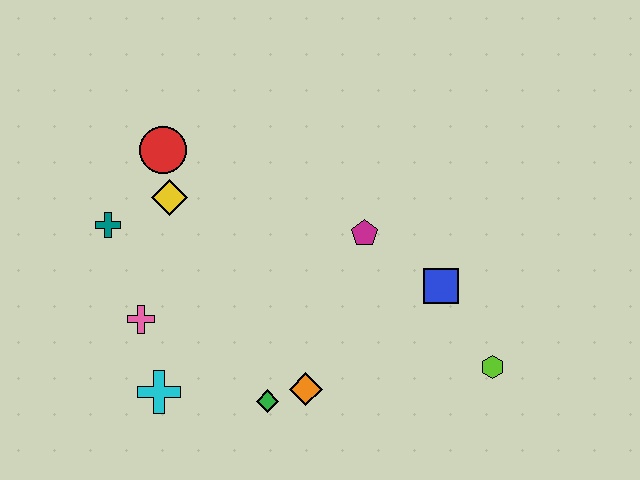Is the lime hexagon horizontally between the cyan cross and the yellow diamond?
No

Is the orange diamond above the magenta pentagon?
No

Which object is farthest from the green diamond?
The red circle is farthest from the green diamond.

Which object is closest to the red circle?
The yellow diamond is closest to the red circle.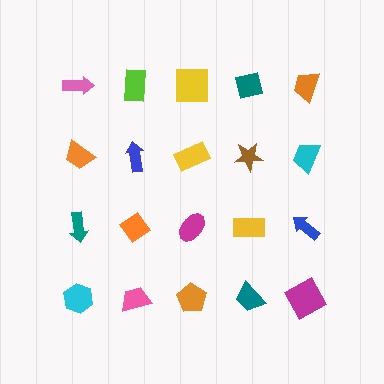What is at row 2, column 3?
A yellow rectangle.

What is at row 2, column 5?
A cyan trapezoid.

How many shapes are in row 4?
5 shapes.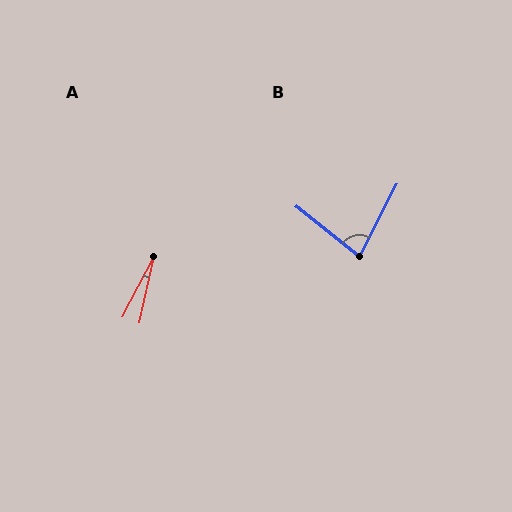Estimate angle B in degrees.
Approximately 79 degrees.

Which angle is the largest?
B, at approximately 79 degrees.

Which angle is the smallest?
A, at approximately 16 degrees.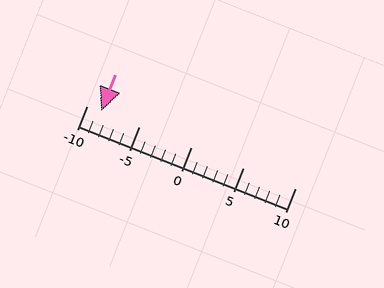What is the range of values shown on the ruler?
The ruler shows values from -10 to 10.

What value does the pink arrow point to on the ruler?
The pink arrow points to approximately -9.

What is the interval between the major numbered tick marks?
The major tick marks are spaced 5 units apart.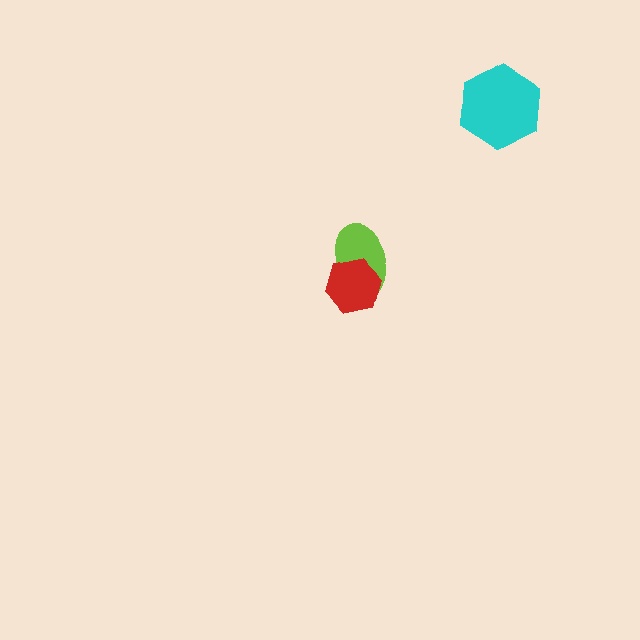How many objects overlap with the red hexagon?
1 object overlaps with the red hexagon.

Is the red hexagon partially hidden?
No, no other shape covers it.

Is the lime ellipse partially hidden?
Yes, it is partially covered by another shape.